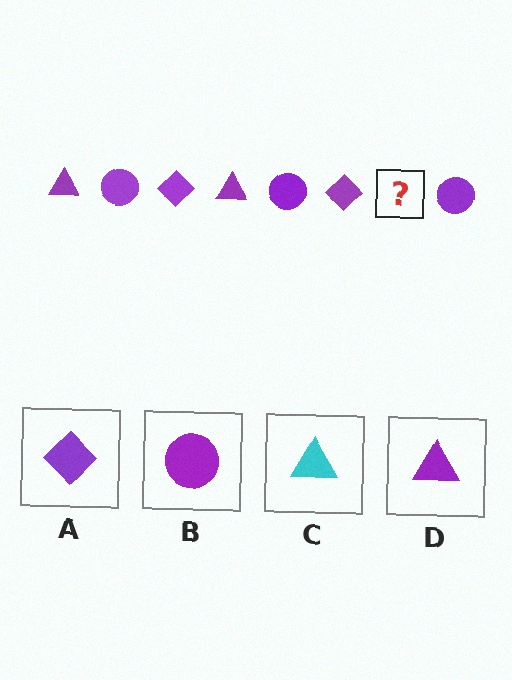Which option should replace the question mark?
Option D.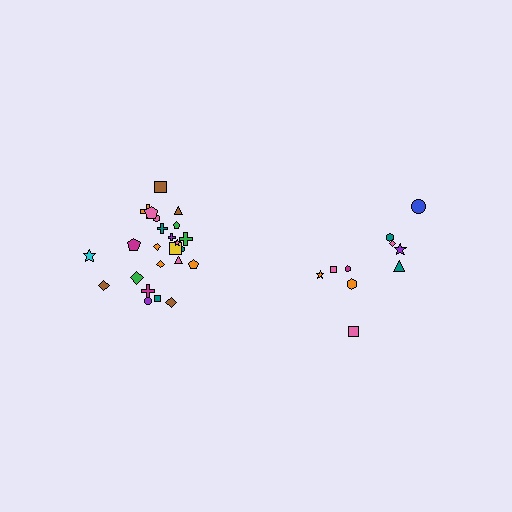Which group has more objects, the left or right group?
The left group.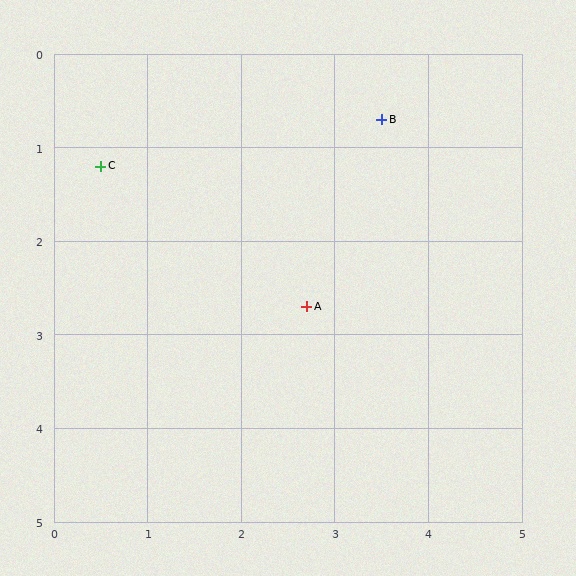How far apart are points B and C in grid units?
Points B and C are about 3.0 grid units apart.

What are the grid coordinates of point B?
Point B is at approximately (3.5, 0.7).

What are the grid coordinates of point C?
Point C is at approximately (0.5, 1.2).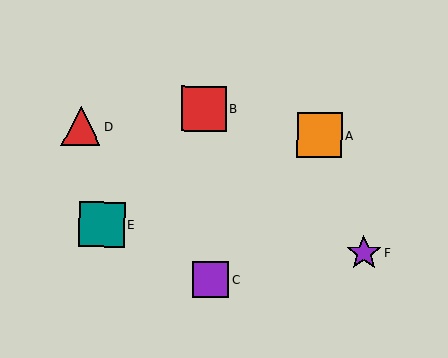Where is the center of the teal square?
The center of the teal square is at (102, 225).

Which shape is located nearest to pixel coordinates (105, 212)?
The teal square (labeled E) at (102, 225) is nearest to that location.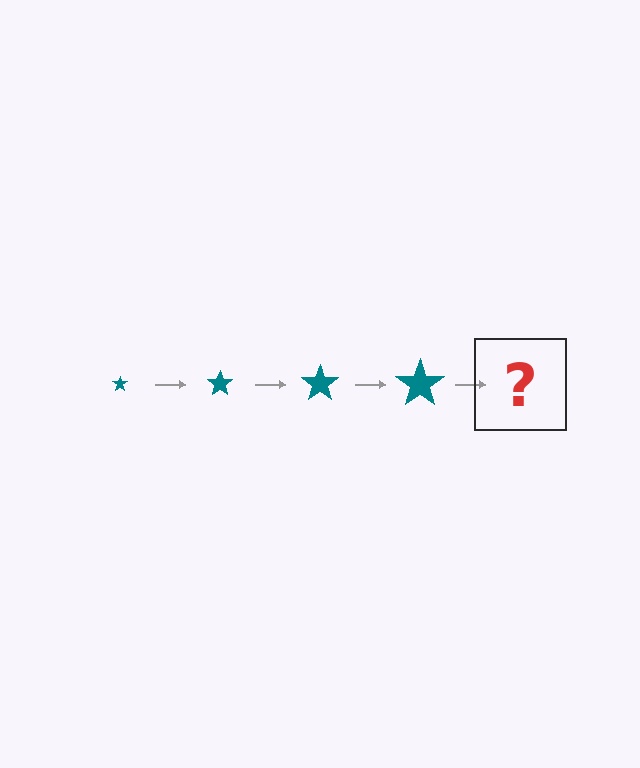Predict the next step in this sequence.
The next step is a teal star, larger than the previous one.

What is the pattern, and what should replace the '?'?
The pattern is that the star gets progressively larger each step. The '?' should be a teal star, larger than the previous one.